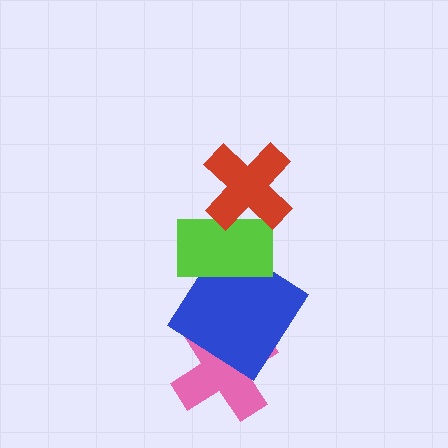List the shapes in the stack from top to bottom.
From top to bottom: the red cross, the lime rectangle, the blue diamond, the pink cross.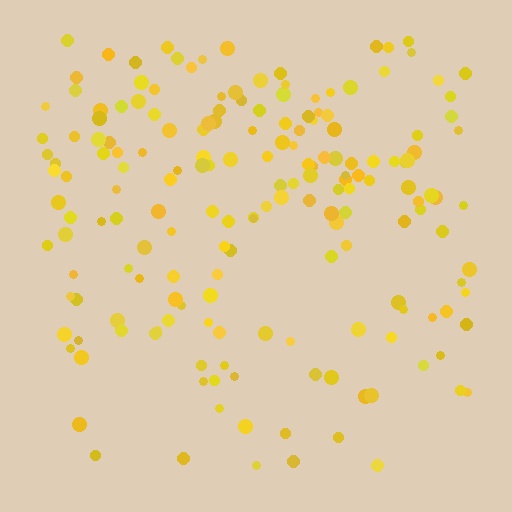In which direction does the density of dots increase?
From bottom to top, with the top side densest.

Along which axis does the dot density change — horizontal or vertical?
Vertical.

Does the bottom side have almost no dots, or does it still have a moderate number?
Still a moderate number, just noticeably fewer than the top.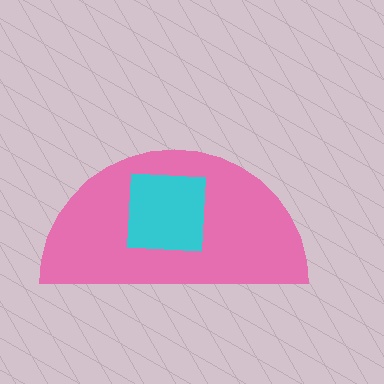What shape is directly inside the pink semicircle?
The cyan square.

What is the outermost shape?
The pink semicircle.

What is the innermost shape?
The cyan square.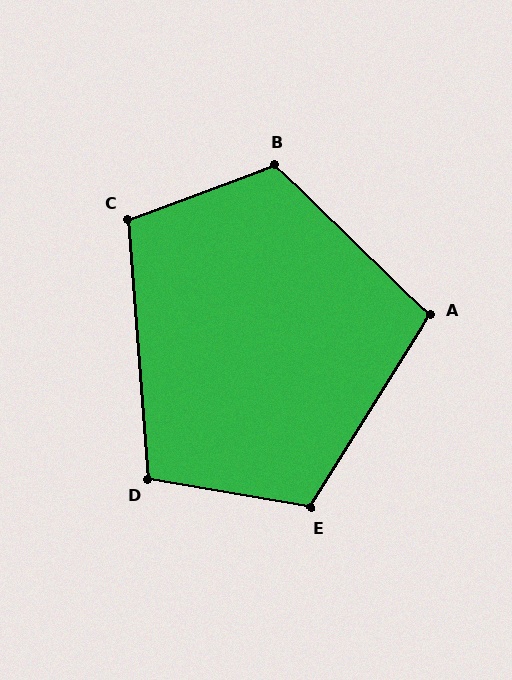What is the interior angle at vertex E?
Approximately 112 degrees (obtuse).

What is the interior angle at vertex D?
Approximately 104 degrees (obtuse).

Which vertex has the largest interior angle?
B, at approximately 116 degrees.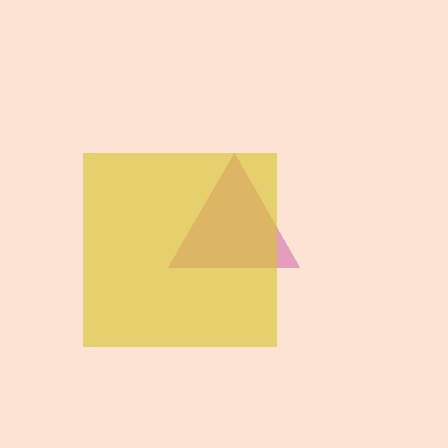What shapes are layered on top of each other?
The layered shapes are: a magenta triangle, a yellow square.